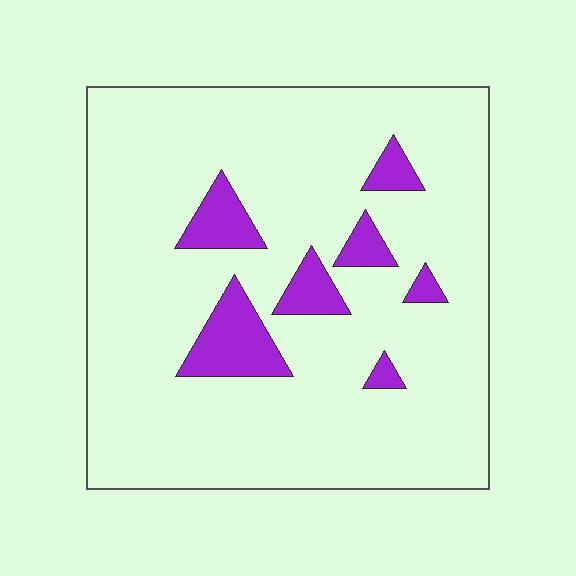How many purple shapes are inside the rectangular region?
7.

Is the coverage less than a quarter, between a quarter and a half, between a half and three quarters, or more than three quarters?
Less than a quarter.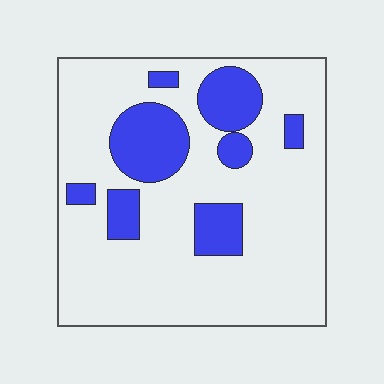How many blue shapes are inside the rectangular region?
8.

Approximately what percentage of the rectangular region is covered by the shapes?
Approximately 20%.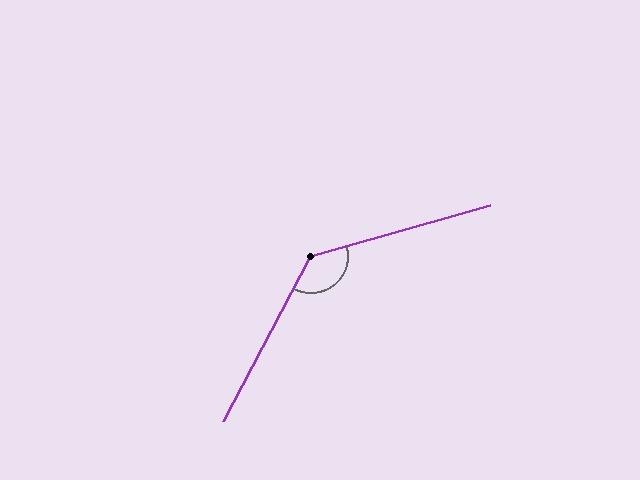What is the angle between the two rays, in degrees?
Approximately 134 degrees.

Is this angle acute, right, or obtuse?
It is obtuse.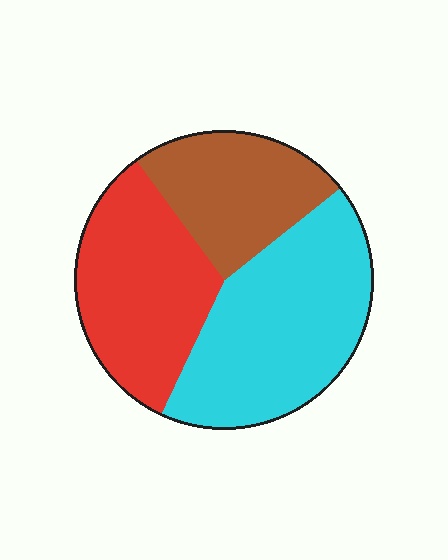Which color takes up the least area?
Brown, at roughly 25%.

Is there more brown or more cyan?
Cyan.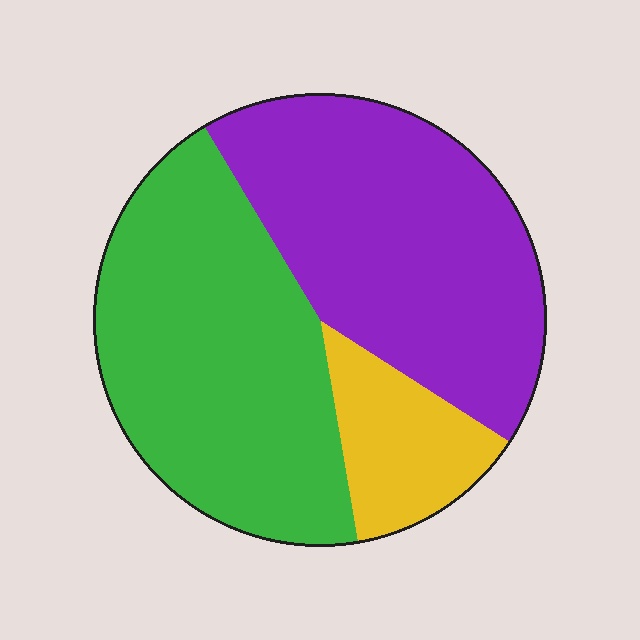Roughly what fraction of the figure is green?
Green covers around 45% of the figure.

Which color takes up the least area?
Yellow, at roughly 15%.